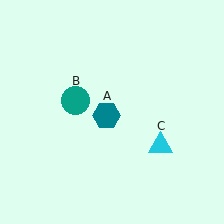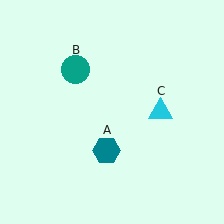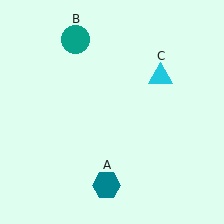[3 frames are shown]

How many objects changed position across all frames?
3 objects changed position: teal hexagon (object A), teal circle (object B), cyan triangle (object C).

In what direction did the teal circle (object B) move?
The teal circle (object B) moved up.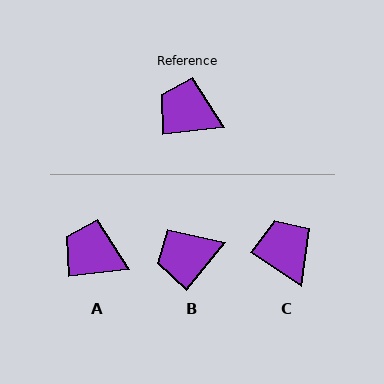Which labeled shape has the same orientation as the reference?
A.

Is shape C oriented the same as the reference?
No, it is off by about 40 degrees.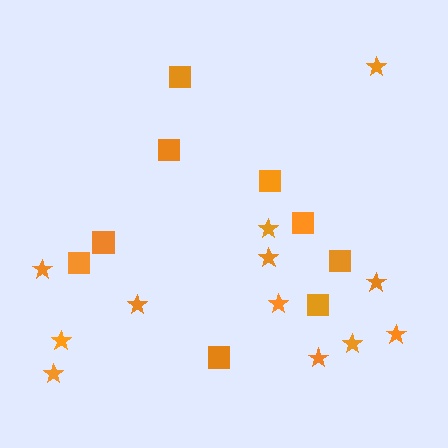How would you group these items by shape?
There are 2 groups: one group of squares (9) and one group of stars (12).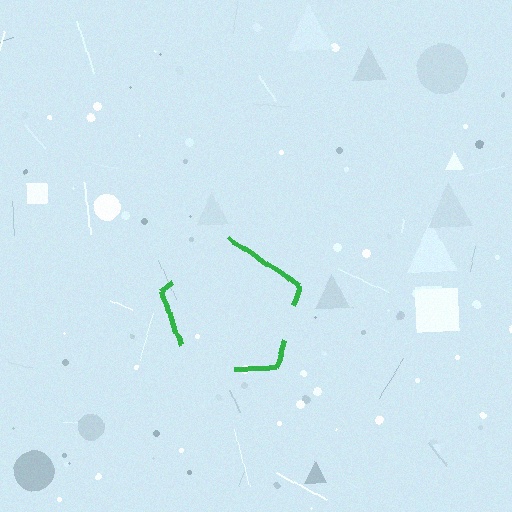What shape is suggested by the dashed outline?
The dashed outline suggests a pentagon.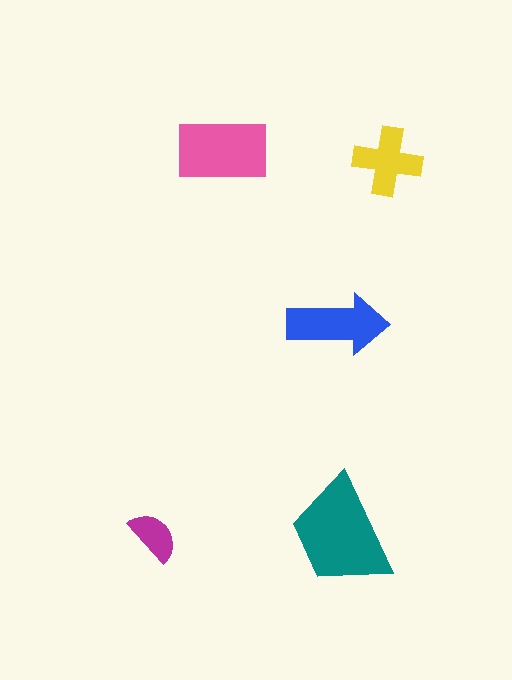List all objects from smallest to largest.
The magenta semicircle, the yellow cross, the blue arrow, the pink rectangle, the teal trapezoid.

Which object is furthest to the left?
The magenta semicircle is leftmost.